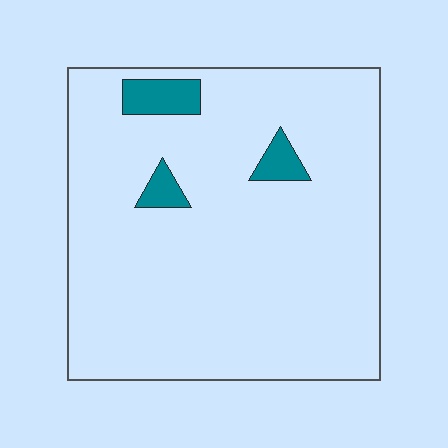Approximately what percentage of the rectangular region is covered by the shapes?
Approximately 5%.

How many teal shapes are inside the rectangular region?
3.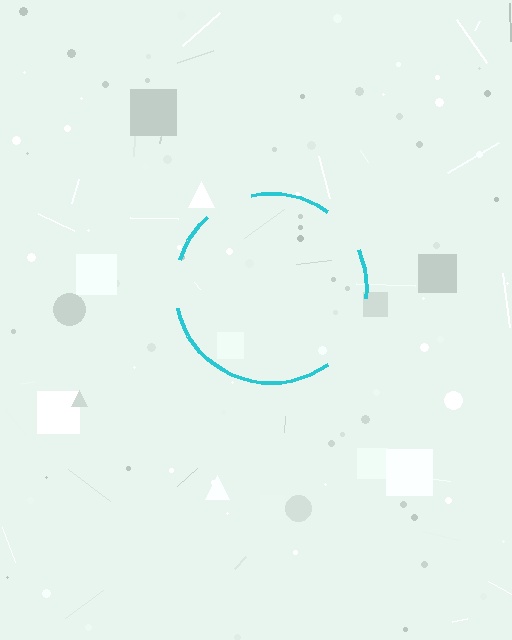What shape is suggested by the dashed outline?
The dashed outline suggests a circle.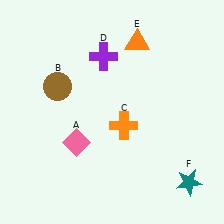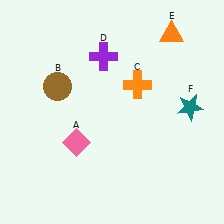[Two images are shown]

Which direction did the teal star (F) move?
The teal star (F) moved up.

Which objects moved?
The objects that moved are: the orange cross (C), the orange triangle (E), the teal star (F).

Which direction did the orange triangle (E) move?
The orange triangle (E) moved right.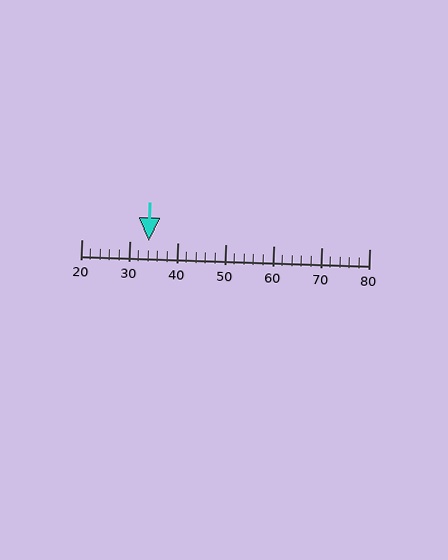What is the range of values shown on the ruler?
The ruler shows values from 20 to 80.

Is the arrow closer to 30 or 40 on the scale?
The arrow is closer to 30.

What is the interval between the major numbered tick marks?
The major tick marks are spaced 10 units apart.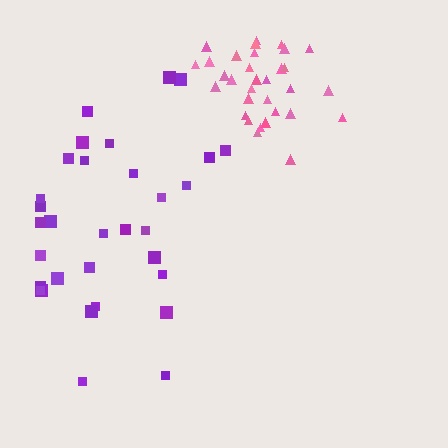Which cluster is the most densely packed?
Pink.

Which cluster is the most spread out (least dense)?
Purple.